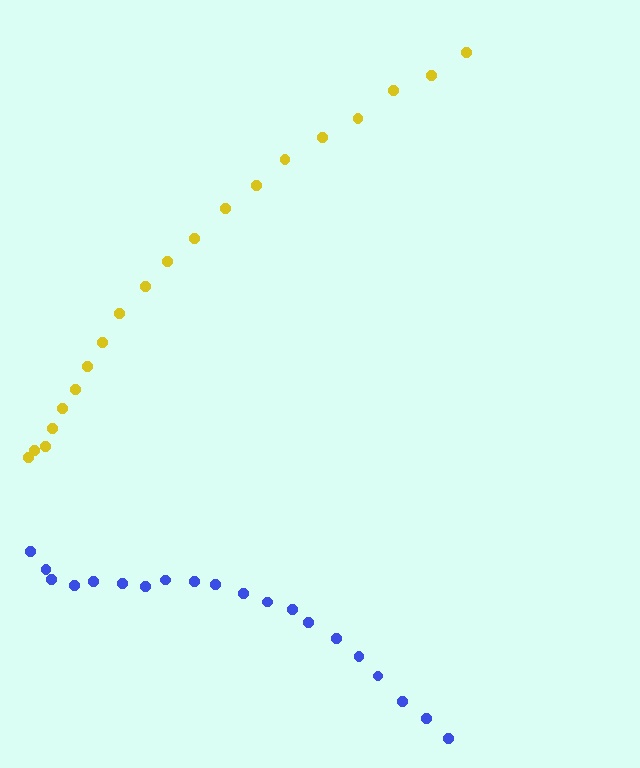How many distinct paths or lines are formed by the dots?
There are 2 distinct paths.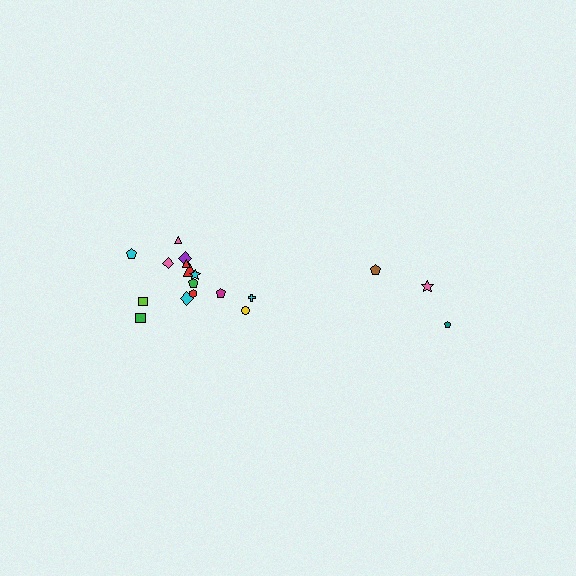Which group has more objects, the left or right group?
The left group.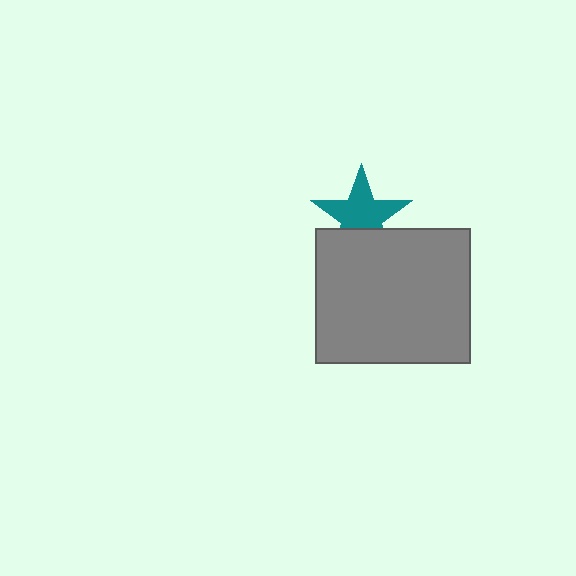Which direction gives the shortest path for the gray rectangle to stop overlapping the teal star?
Moving down gives the shortest separation.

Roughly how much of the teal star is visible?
Most of it is visible (roughly 69%).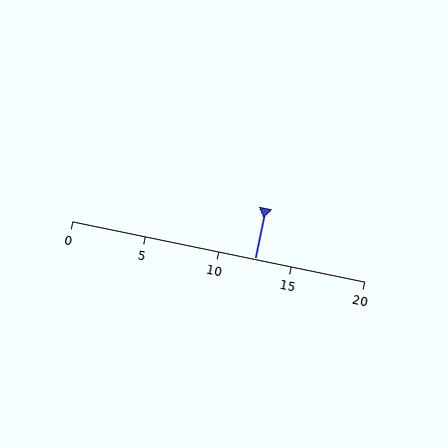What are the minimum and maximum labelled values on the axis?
The axis runs from 0 to 20.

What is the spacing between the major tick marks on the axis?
The major ticks are spaced 5 apart.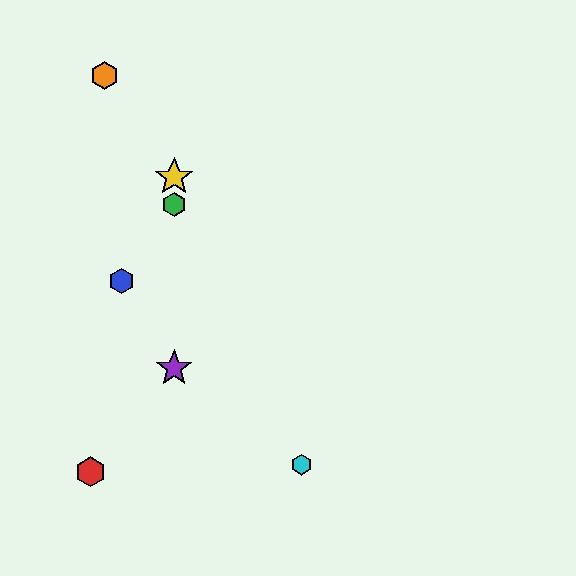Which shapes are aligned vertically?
The green hexagon, the yellow star, the purple star are aligned vertically.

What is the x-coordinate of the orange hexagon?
The orange hexagon is at x≈105.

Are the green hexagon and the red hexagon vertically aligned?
No, the green hexagon is at x≈174 and the red hexagon is at x≈91.